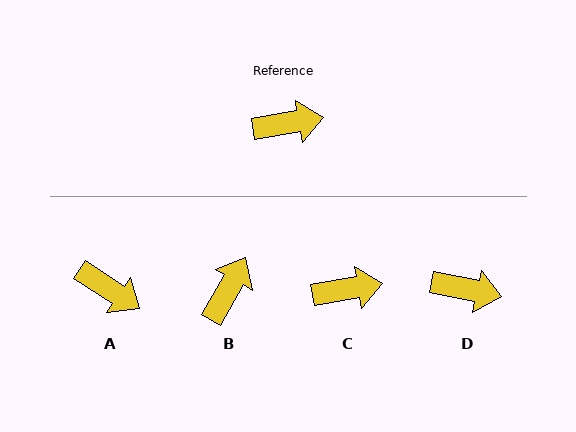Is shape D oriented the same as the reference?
No, it is off by about 21 degrees.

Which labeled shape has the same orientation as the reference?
C.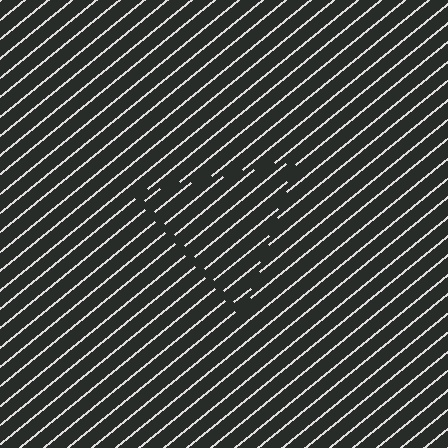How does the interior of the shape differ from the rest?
The interior of the shape contains the same grating, shifted by half a period — the contour is defined by the phase discontinuity where line-ends from the inner and outer gratings abut.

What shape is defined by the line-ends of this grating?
An illusory triangle. The interior of the shape contains the same grating, shifted by half a period — the contour is defined by the phase discontinuity where line-ends from the inner and outer gratings abut.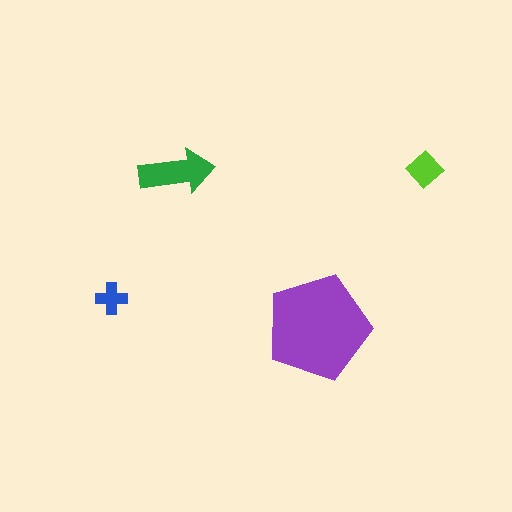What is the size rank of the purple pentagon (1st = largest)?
1st.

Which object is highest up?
The lime diamond is topmost.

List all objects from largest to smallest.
The purple pentagon, the green arrow, the lime diamond, the blue cross.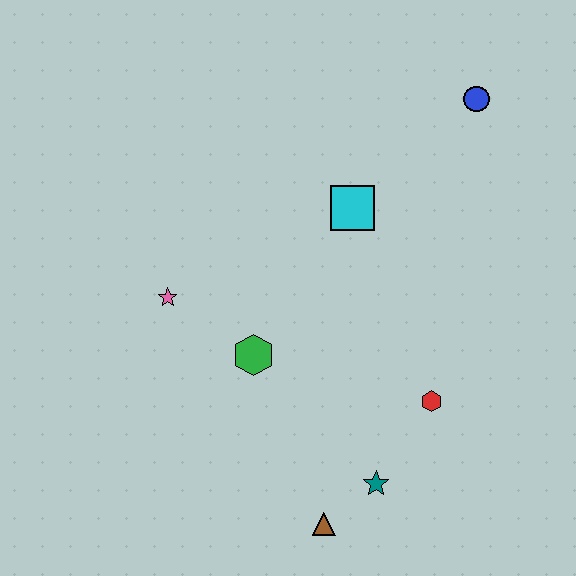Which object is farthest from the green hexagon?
The blue circle is farthest from the green hexagon.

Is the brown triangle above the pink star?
No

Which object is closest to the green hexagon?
The pink star is closest to the green hexagon.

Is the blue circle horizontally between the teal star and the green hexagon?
No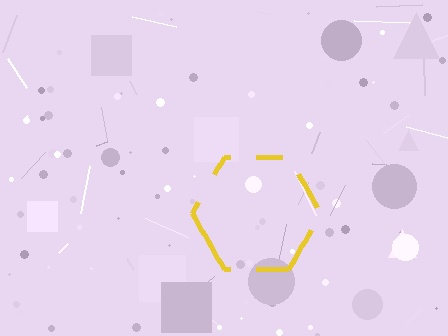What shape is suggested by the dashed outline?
The dashed outline suggests a hexagon.